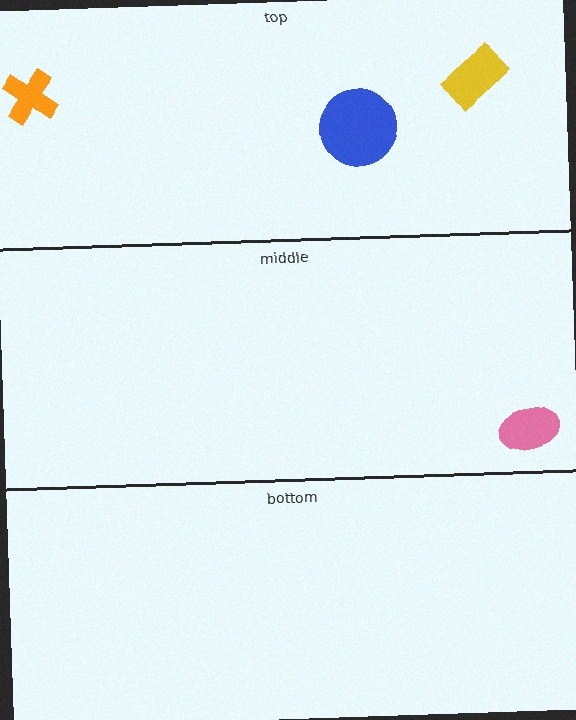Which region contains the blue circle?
The top region.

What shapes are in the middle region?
The pink ellipse.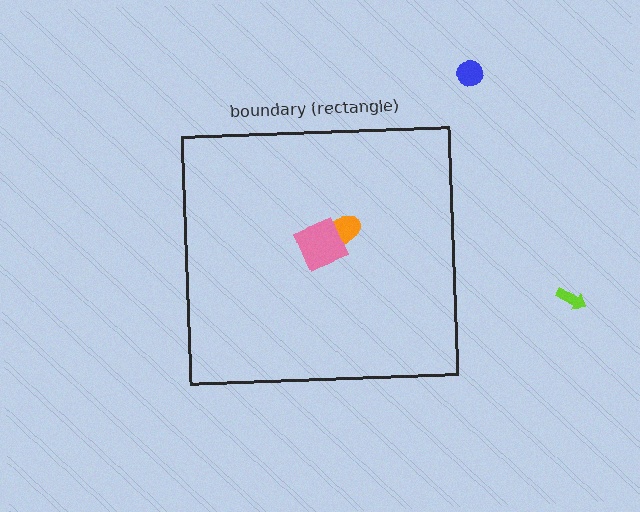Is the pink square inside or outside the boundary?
Inside.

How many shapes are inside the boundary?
2 inside, 2 outside.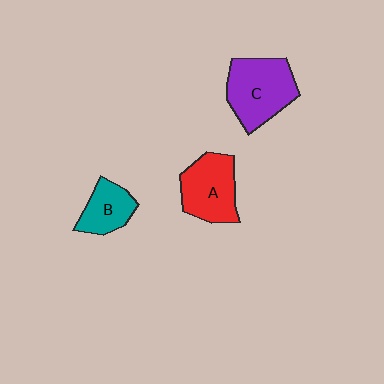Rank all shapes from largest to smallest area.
From largest to smallest: C (purple), A (red), B (teal).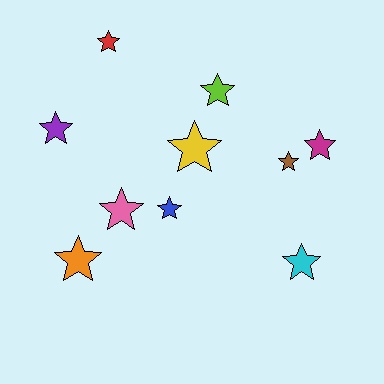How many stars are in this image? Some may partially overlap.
There are 10 stars.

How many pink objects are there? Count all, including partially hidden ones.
There is 1 pink object.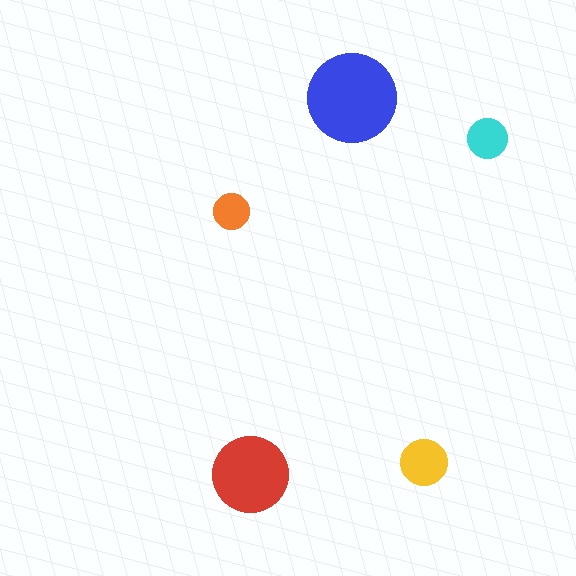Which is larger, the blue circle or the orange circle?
The blue one.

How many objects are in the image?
There are 5 objects in the image.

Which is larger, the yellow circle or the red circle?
The red one.